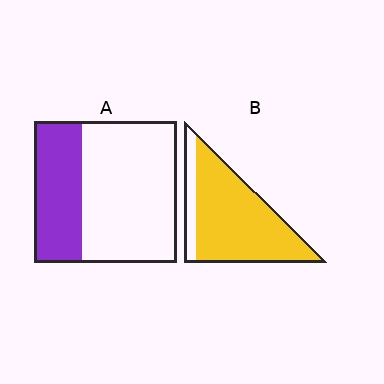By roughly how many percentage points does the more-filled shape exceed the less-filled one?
By roughly 50 percentage points (B over A).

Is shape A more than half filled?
No.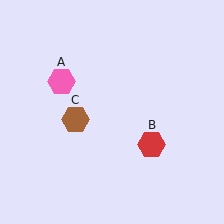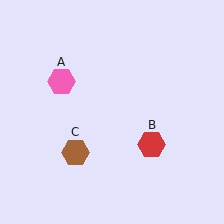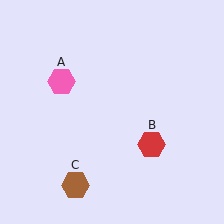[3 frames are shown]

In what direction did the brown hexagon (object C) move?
The brown hexagon (object C) moved down.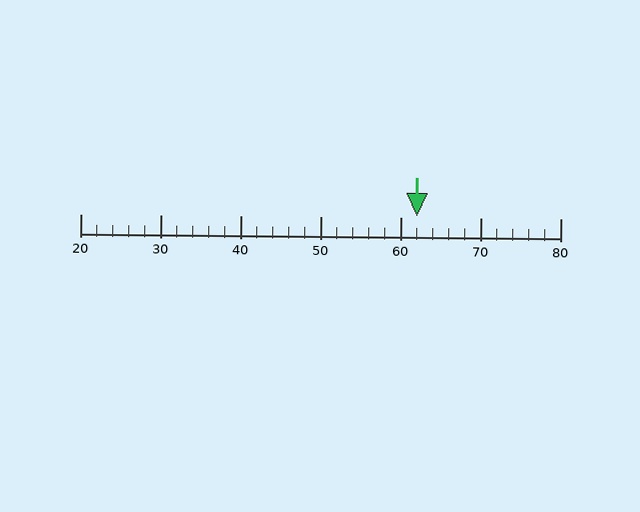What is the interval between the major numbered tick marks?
The major tick marks are spaced 10 units apart.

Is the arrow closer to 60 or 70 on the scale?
The arrow is closer to 60.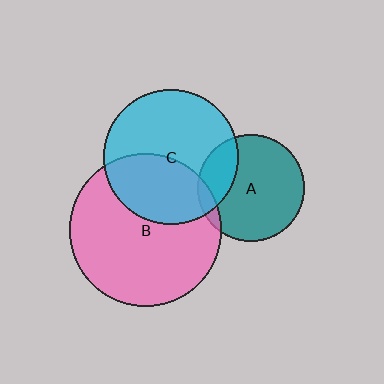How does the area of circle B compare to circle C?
Approximately 1.3 times.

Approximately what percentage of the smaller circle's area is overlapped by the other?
Approximately 25%.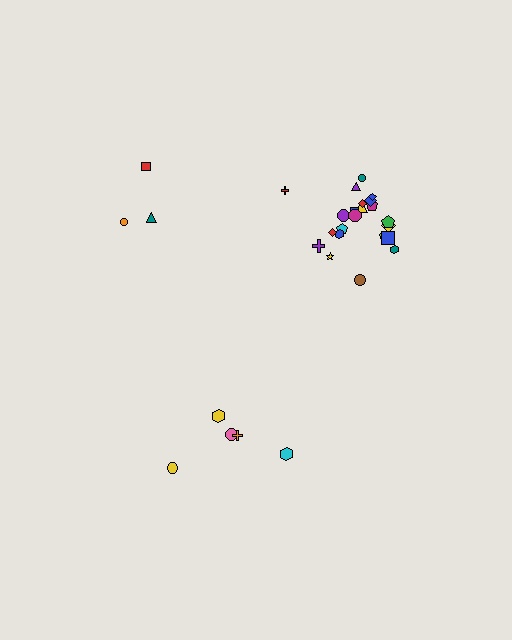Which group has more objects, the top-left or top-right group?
The top-right group.